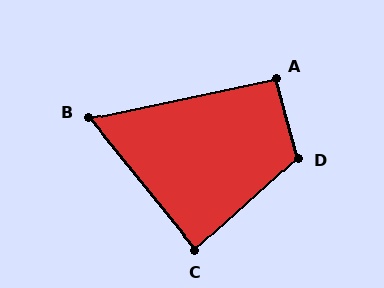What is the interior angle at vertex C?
Approximately 87 degrees (approximately right).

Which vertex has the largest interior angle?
D, at approximately 117 degrees.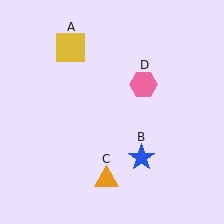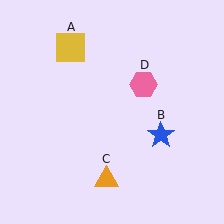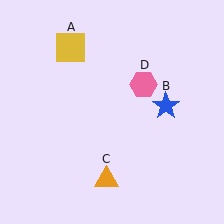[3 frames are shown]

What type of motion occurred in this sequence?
The blue star (object B) rotated counterclockwise around the center of the scene.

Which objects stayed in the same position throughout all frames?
Yellow square (object A) and orange triangle (object C) and pink hexagon (object D) remained stationary.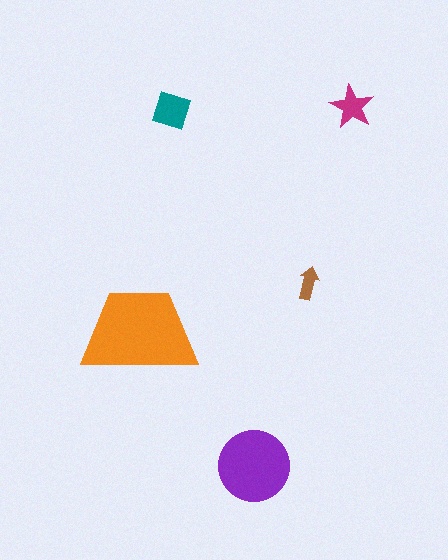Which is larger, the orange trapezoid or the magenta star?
The orange trapezoid.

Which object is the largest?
The orange trapezoid.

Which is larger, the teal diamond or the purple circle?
The purple circle.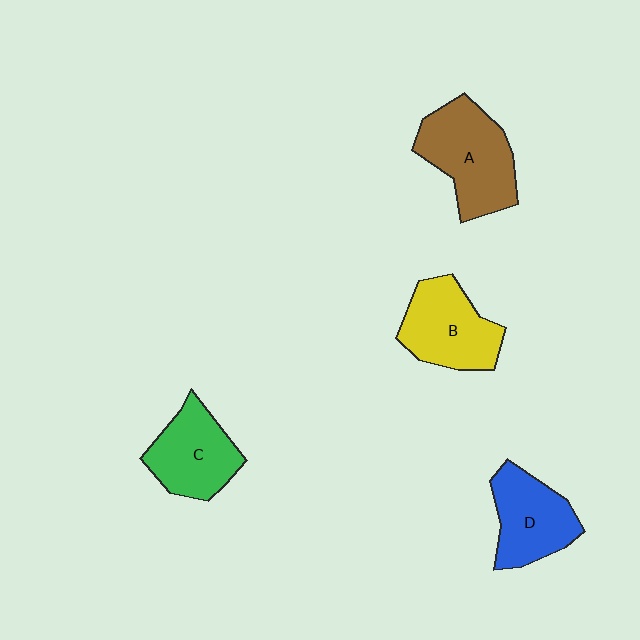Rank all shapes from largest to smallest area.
From largest to smallest: A (brown), B (yellow), D (blue), C (green).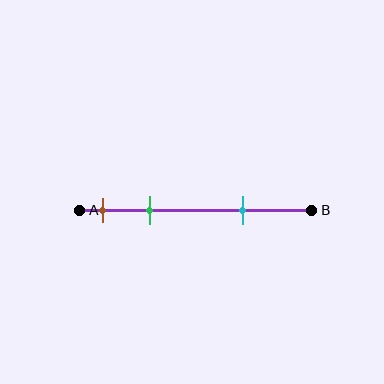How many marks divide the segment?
There are 3 marks dividing the segment.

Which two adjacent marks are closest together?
The brown and green marks are the closest adjacent pair.